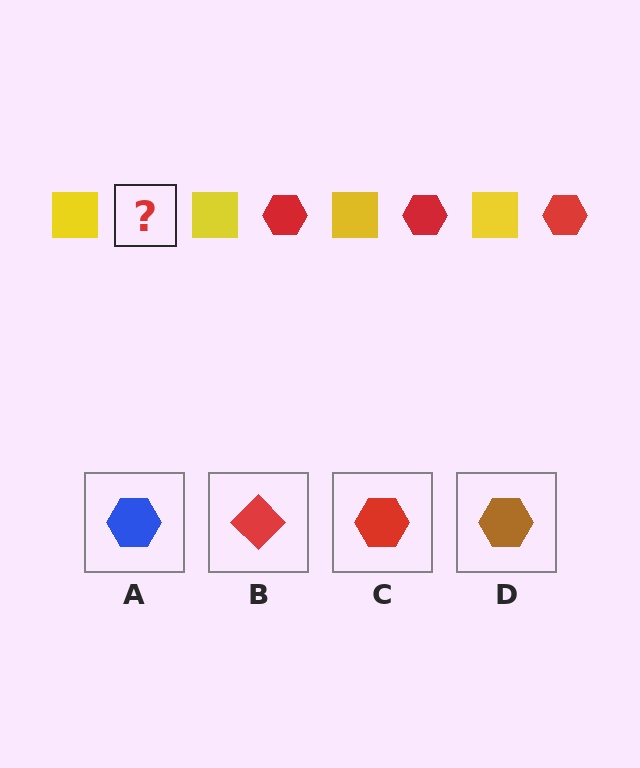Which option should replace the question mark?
Option C.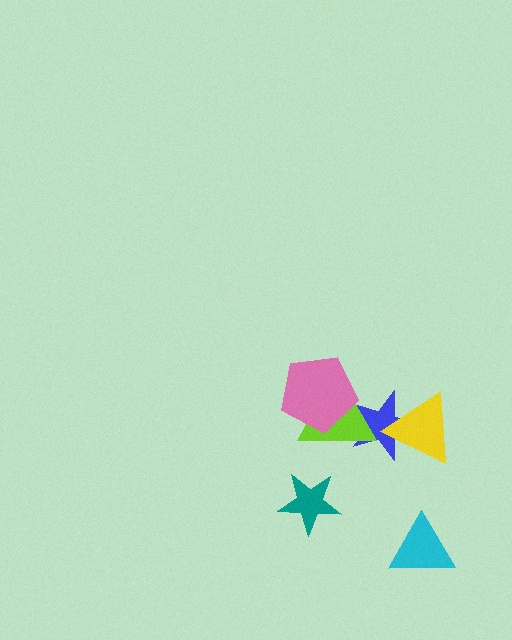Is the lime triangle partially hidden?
Yes, it is partially covered by another shape.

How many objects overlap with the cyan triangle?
0 objects overlap with the cyan triangle.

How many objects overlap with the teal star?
0 objects overlap with the teal star.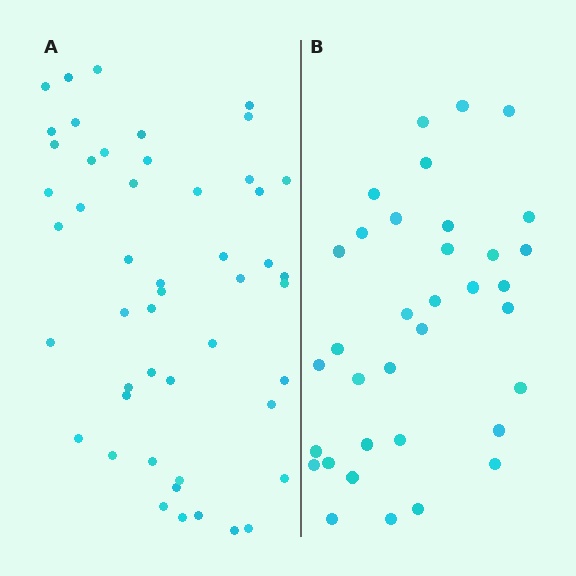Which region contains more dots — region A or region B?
Region A (the left region) has more dots.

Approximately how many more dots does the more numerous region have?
Region A has approximately 15 more dots than region B.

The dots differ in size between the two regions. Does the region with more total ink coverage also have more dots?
No. Region B has more total ink coverage because its dots are larger, but region A actually contains more individual dots. Total area can be misleading — the number of items is what matters here.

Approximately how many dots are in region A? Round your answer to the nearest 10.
About 50 dots. (The exact count is 49, which rounds to 50.)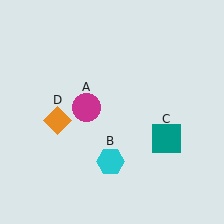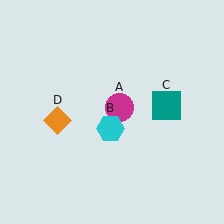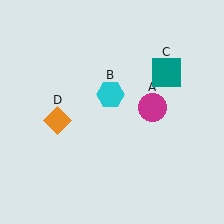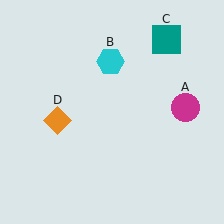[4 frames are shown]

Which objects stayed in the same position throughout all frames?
Orange diamond (object D) remained stationary.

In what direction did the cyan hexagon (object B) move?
The cyan hexagon (object B) moved up.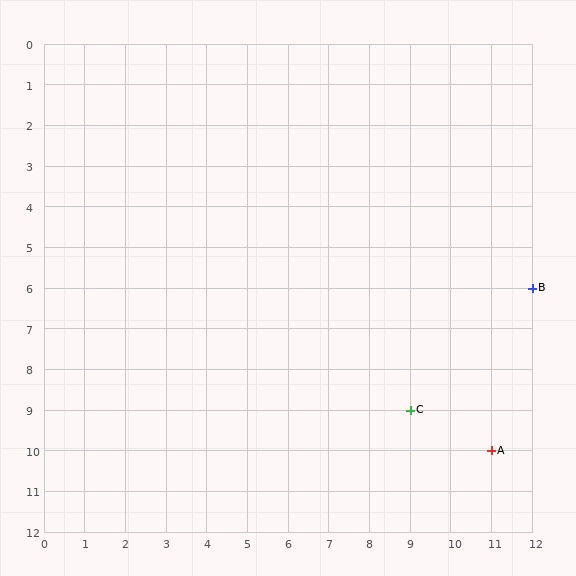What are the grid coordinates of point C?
Point C is at grid coordinates (9, 9).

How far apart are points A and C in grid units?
Points A and C are 2 columns and 1 row apart (about 2.2 grid units diagonally).